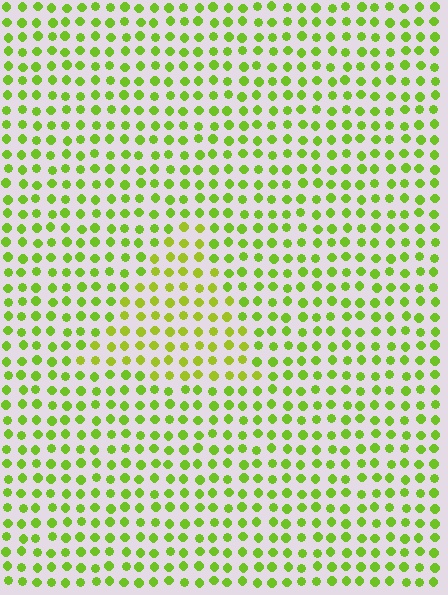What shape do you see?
I see a triangle.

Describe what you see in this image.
The image is filled with small lime elements in a uniform arrangement. A triangle-shaped region is visible where the elements are tinted to a slightly different hue, forming a subtle color boundary.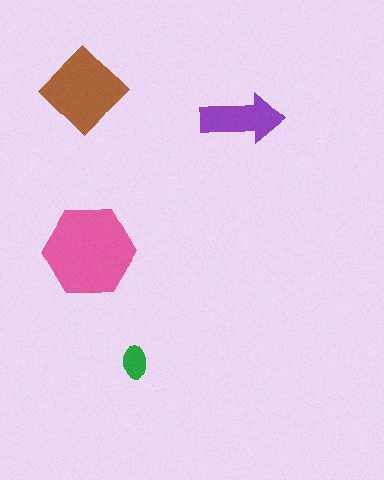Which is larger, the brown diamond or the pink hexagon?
The pink hexagon.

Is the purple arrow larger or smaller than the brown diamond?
Smaller.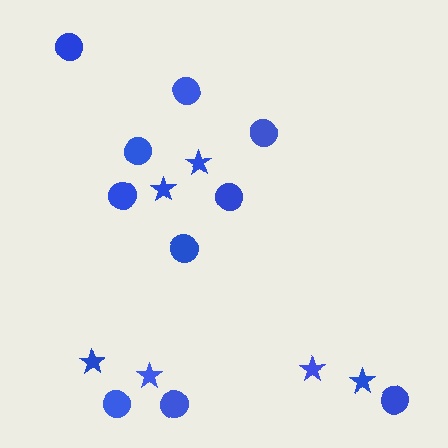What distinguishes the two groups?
There are 2 groups: one group of circles (10) and one group of stars (6).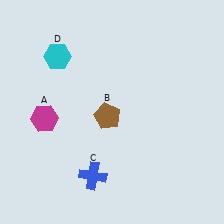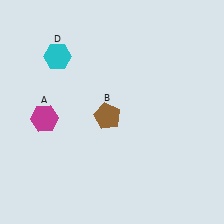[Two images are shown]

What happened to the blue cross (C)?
The blue cross (C) was removed in Image 2. It was in the bottom-left area of Image 1.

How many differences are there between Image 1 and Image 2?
There is 1 difference between the two images.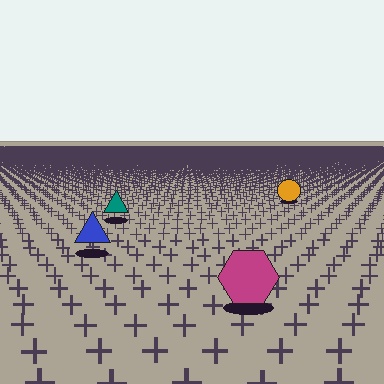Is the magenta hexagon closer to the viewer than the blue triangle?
Yes. The magenta hexagon is closer — you can tell from the texture gradient: the ground texture is coarser near it.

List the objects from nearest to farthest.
From nearest to farthest: the magenta hexagon, the blue triangle, the teal triangle, the orange circle.